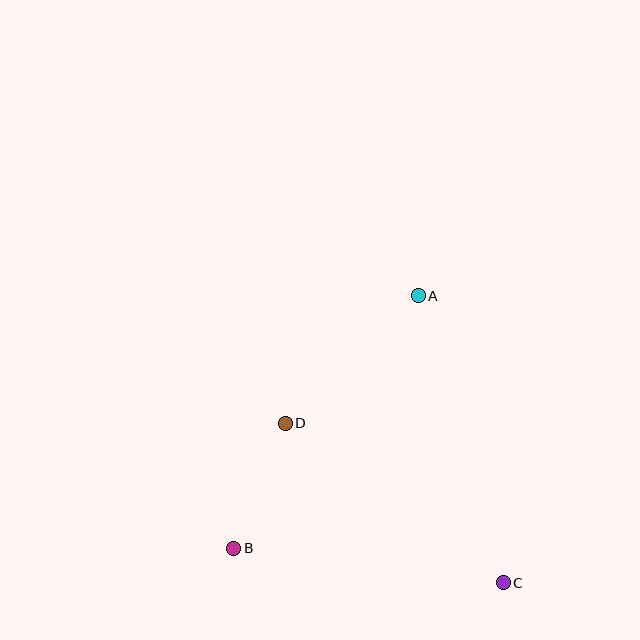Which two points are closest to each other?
Points B and D are closest to each other.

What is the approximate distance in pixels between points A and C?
The distance between A and C is approximately 300 pixels.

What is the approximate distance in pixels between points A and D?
The distance between A and D is approximately 184 pixels.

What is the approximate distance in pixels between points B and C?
The distance between B and C is approximately 271 pixels.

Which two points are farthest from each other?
Points A and B are farthest from each other.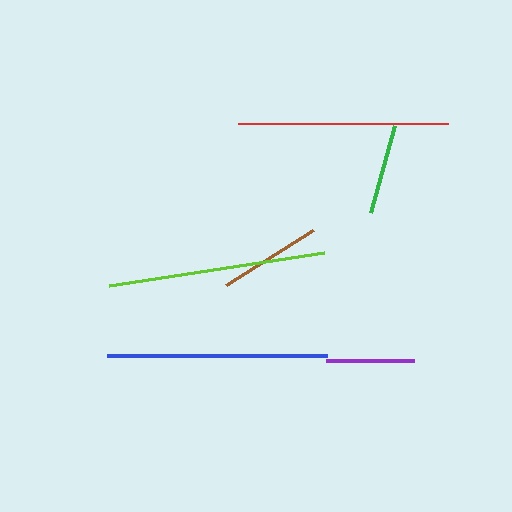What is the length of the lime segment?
The lime segment is approximately 218 pixels long.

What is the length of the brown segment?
The brown segment is approximately 103 pixels long.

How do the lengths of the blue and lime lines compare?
The blue and lime lines are approximately the same length.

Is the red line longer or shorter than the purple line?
The red line is longer than the purple line.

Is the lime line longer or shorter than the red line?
The lime line is longer than the red line.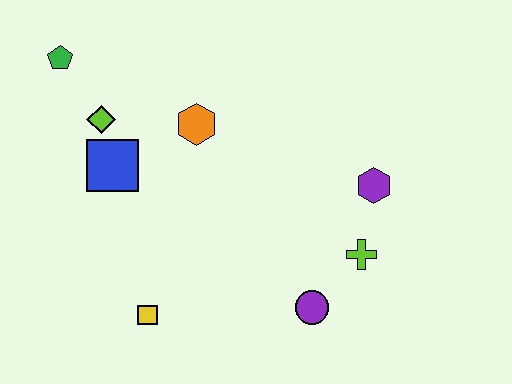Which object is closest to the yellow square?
The blue square is closest to the yellow square.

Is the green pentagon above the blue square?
Yes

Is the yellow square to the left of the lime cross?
Yes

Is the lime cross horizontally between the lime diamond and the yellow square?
No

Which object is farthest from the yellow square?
The green pentagon is farthest from the yellow square.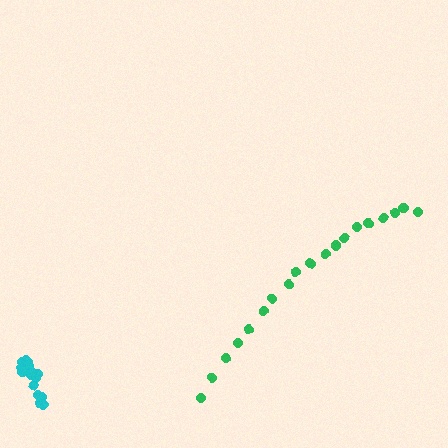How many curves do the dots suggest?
There are 2 distinct paths.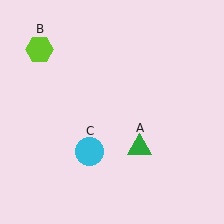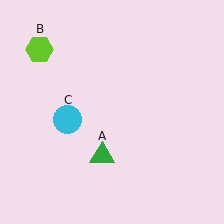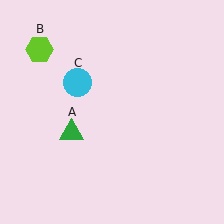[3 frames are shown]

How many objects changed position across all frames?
2 objects changed position: green triangle (object A), cyan circle (object C).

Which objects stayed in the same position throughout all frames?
Lime hexagon (object B) remained stationary.